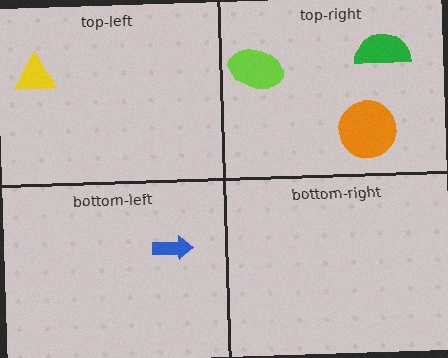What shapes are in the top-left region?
The yellow triangle.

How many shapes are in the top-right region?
3.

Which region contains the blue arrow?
The bottom-left region.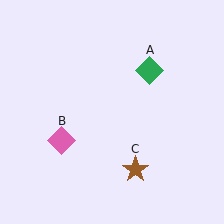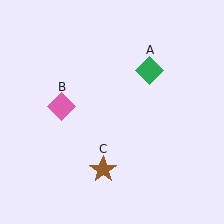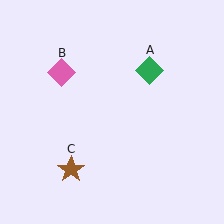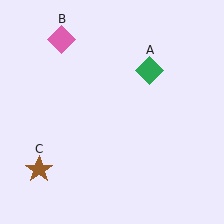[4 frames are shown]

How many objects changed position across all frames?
2 objects changed position: pink diamond (object B), brown star (object C).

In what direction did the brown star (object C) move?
The brown star (object C) moved left.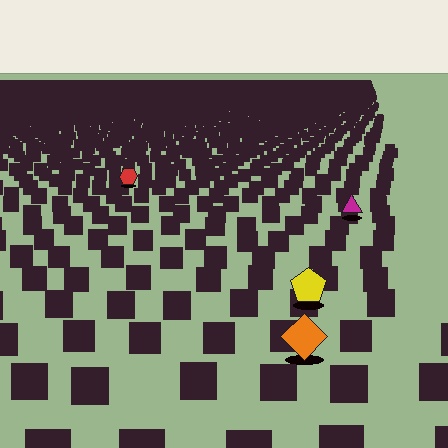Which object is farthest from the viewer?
The red hexagon is farthest from the viewer. It appears smaller and the ground texture around it is denser.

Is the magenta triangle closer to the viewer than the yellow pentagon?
No. The yellow pentagon is closer — you can tell from the texture gradient: the ground texture is coarser near it.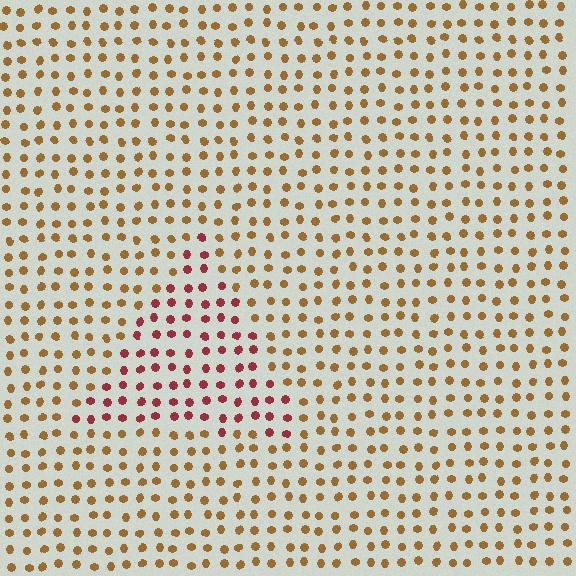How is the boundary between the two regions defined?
The boundary is defined purely by a slight shift in hue (about 44 degrees). Spacing, size, and orientation are identical on both sides.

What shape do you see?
I see a triangle.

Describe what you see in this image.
The image is filled with small brown elements in a uniform arrangement. A triangle-shaped region is visible where the elements are tinted to a slightly different hue, forming a subtle color boundary.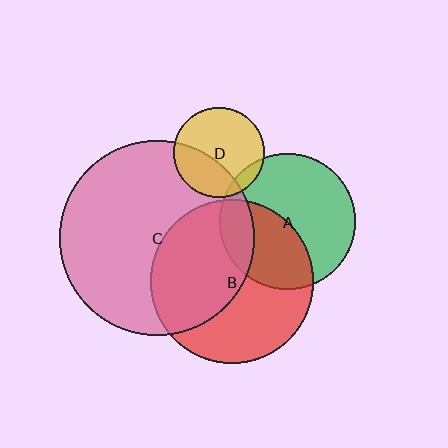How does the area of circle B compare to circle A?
Approximately 1.4 times.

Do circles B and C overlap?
Yes.